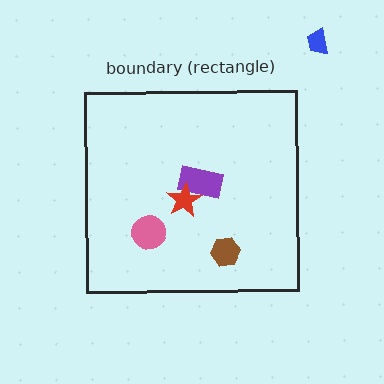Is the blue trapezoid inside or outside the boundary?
Outside.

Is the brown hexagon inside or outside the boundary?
Inside.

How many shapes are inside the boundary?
4 inside, 1 outside.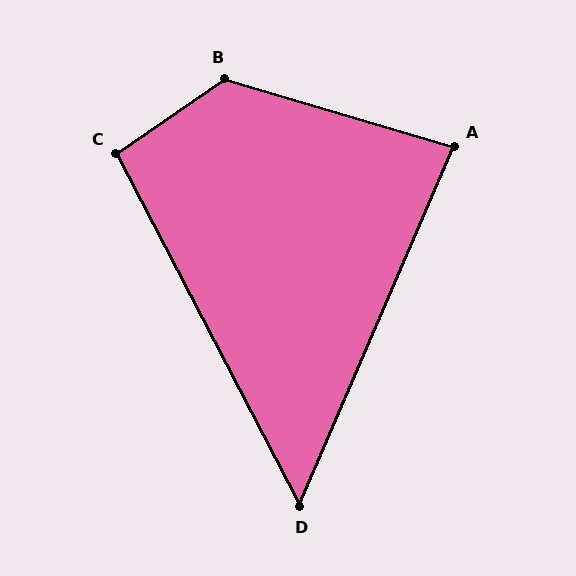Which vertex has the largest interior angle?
B, at approximately 129 degrees.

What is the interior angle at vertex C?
Approximately 97 degrees (obtuse).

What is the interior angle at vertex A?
Approximately 83 degrees (acute).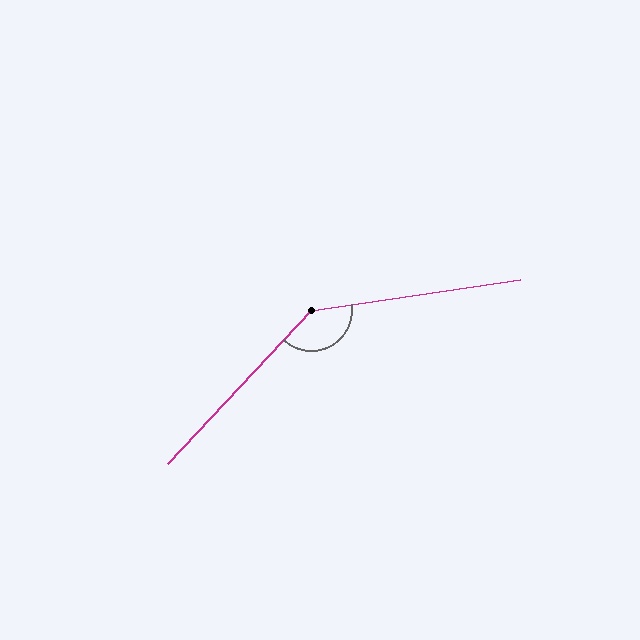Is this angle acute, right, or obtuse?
It is obtuse.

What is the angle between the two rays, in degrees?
Approximately 141 degrees.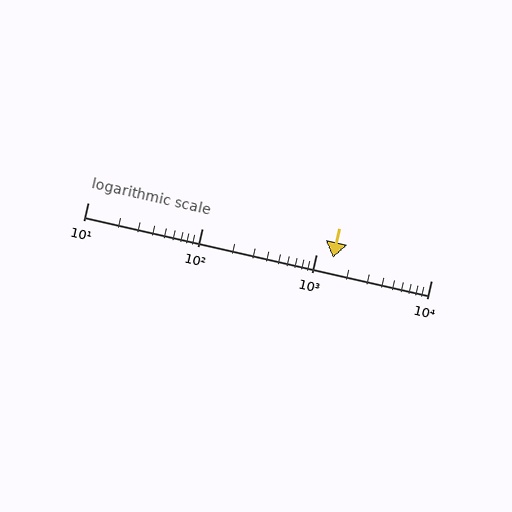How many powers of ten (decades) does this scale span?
The scale spans 3 decades, from 10 to 10000.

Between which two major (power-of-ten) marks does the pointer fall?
The pointer is between 1000 and 10000.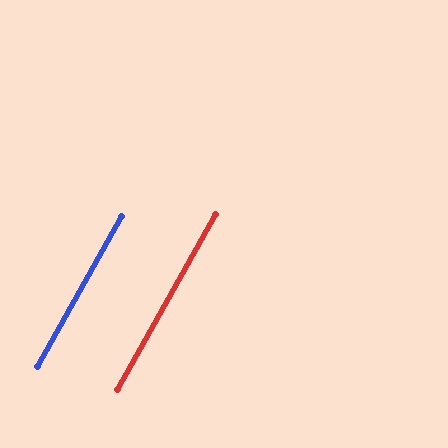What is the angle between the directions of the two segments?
Approximately 0 degrees.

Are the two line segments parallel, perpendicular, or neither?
Parallel — their directions differ by only 0.3°.